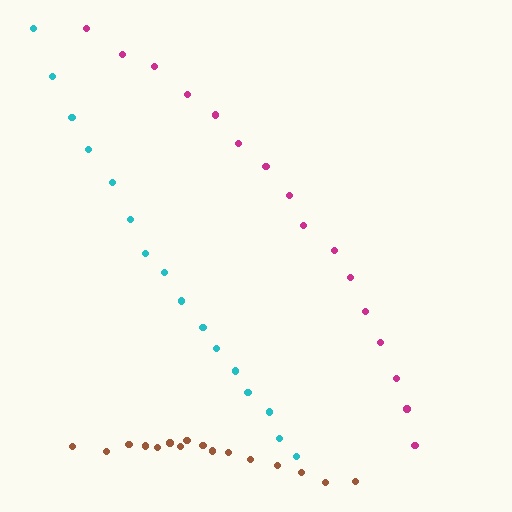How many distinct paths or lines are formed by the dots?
There are 3 distinct paths.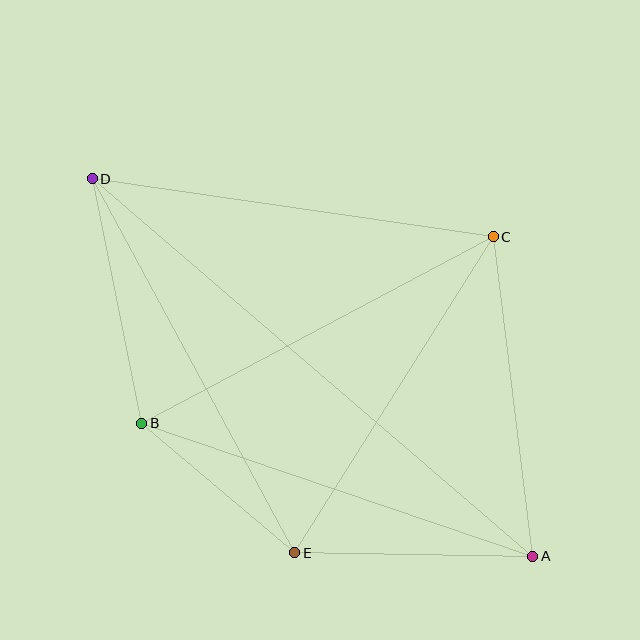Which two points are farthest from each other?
Points A and D are farthest from each other.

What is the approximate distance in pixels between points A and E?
The distance between A and E is approximately 238 pixels.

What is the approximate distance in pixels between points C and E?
The distance between C and E is approximately 373 pixels.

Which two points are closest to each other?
Points B and E are closest to each other.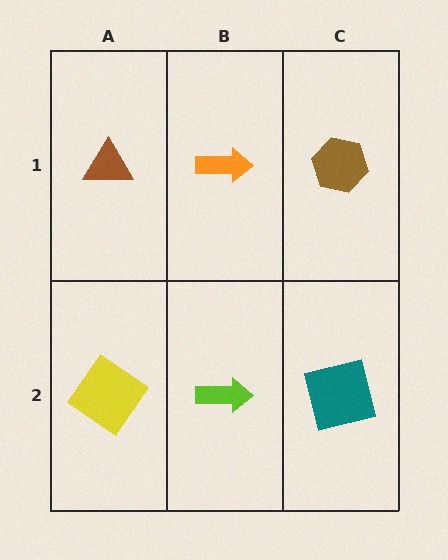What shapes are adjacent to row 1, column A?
A yellow diamond (row 2, column A), an orange arrow (row 1, column B).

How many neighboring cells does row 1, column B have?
3.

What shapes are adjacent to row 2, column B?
An orange arrow (row 1, column B), a yellow diamond (row 2, column A), a teal square (row 2, column C).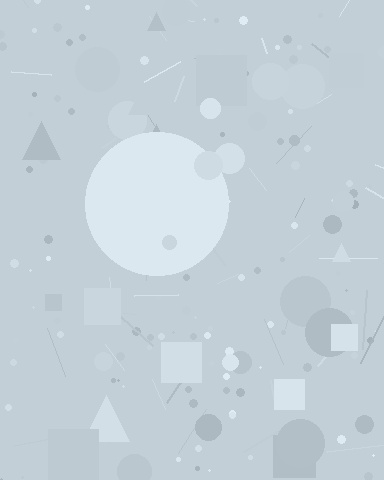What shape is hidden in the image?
A circle is hidden in the image.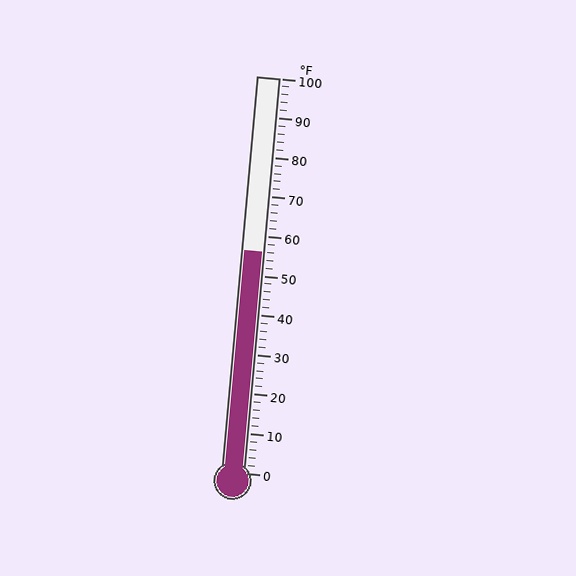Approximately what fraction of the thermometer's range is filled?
The thermometer is filled to approximately 55% of its range.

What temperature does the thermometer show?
The thermometer shows approximately 56°F.